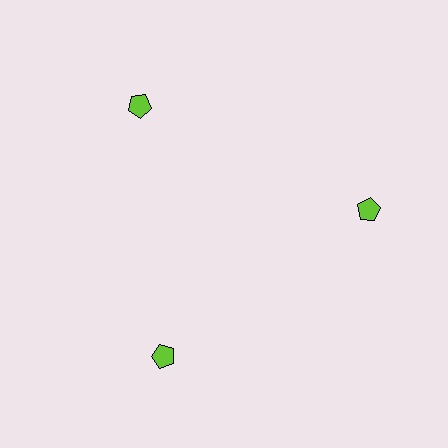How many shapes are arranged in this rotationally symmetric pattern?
There are 3 shapes, arranged in 3 groups of 1.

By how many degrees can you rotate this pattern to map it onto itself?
The pattern maps onto itself every 120 degrees of rotation.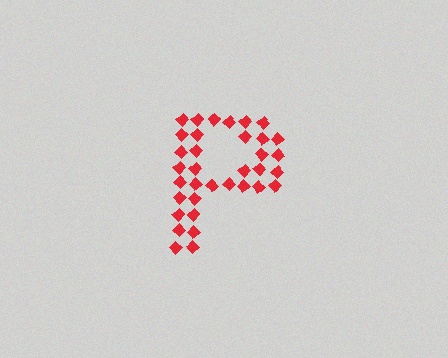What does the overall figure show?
The overall figure shows the letter P.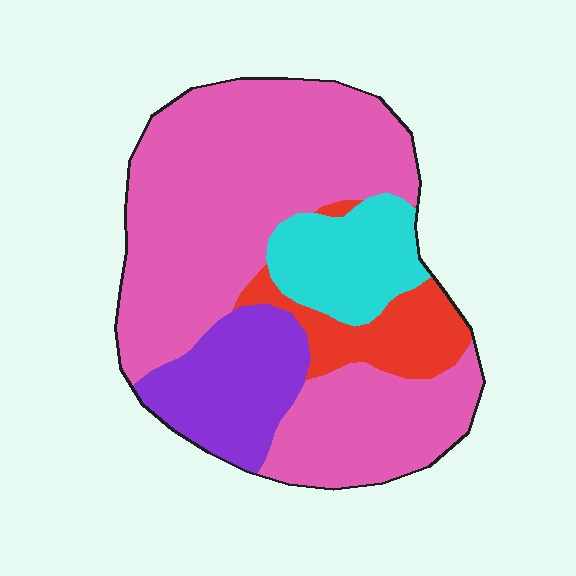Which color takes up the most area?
Pink, at roughly 60%.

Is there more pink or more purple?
Pink.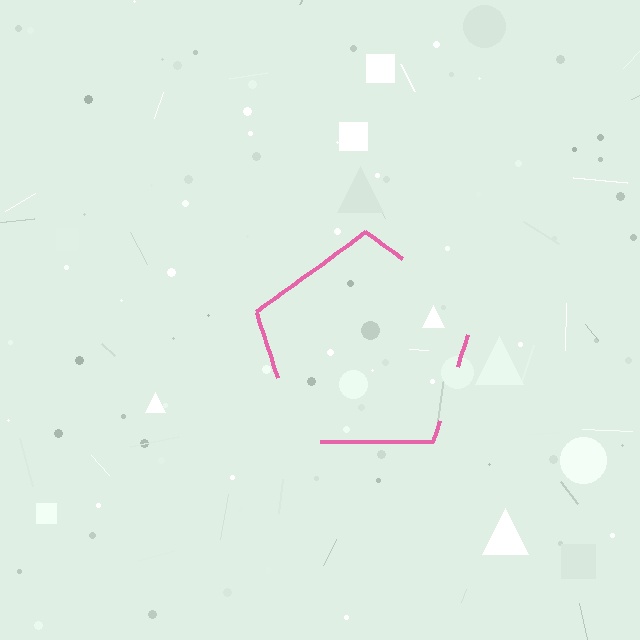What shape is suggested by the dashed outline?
The dashed outline suggests a pentagon.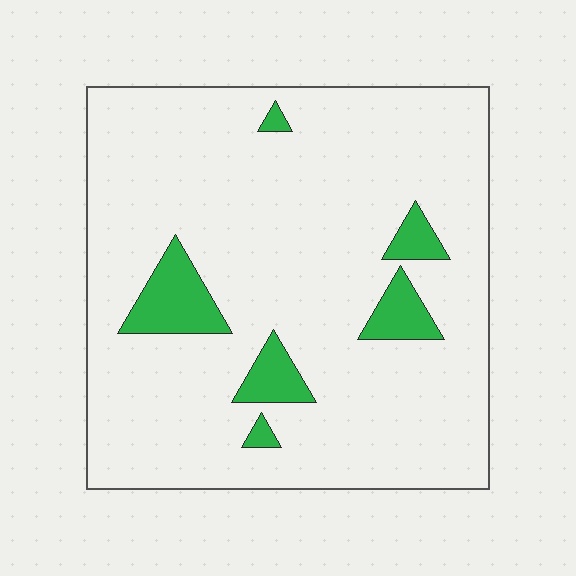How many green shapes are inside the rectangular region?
6.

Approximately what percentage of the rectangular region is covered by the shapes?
Approximately 10%.